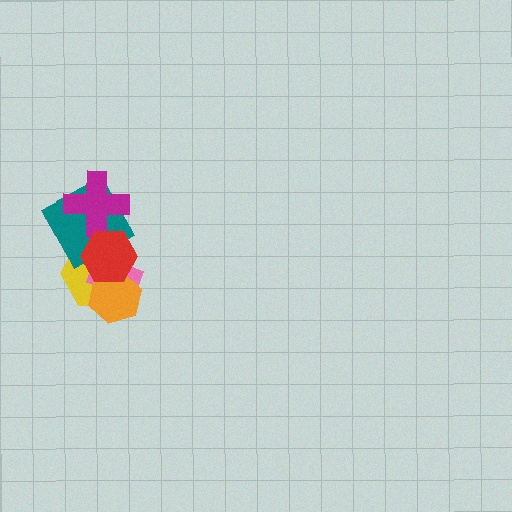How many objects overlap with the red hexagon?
5 objects overlap with the red hexagon.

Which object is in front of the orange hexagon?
The red hexagon is in front of the orange hexagon.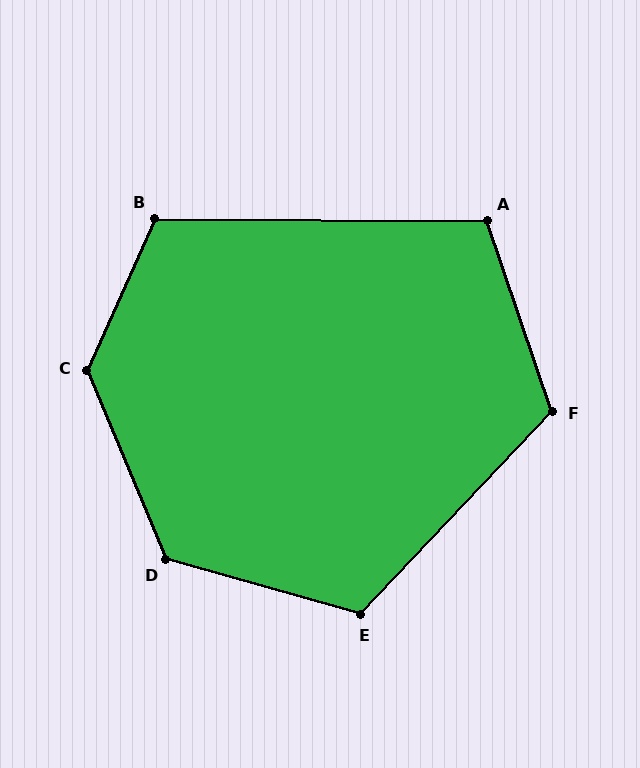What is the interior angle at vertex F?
Approximately 118 degrees (obtuse).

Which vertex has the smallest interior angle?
A, at approximately 109 degrees.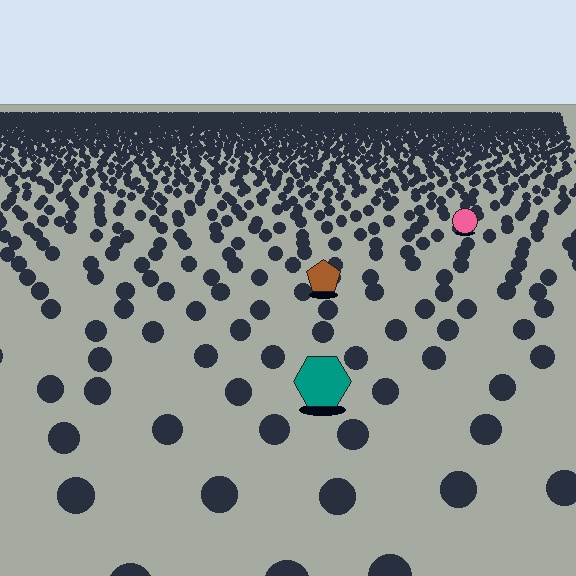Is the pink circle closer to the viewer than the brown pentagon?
No. The brown pentagon is closer — you can tell from the texture gradient: the ground texture is coarser near it.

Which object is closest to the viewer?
The teal hexagon is closest. The texture marks near it are larger and more spread out.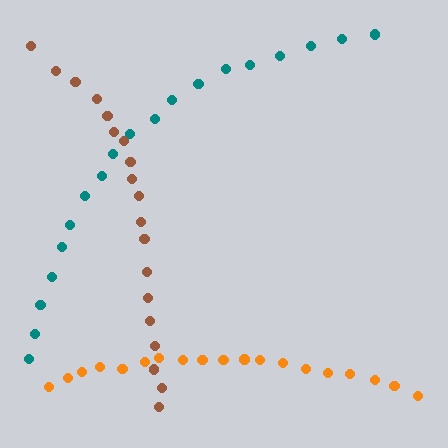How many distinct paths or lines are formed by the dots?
There are 3 distinct paths.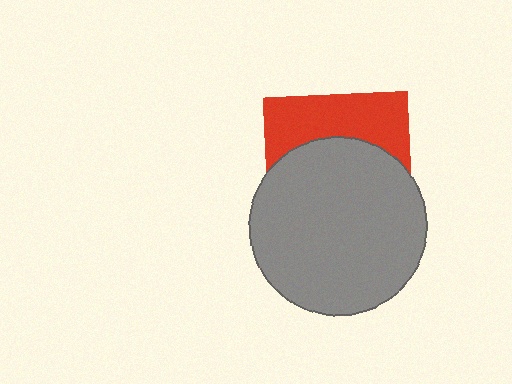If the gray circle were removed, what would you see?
You would see the complete red square.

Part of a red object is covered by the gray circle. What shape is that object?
It is a square.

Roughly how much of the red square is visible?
A small part of it is visible (roughly 37%).